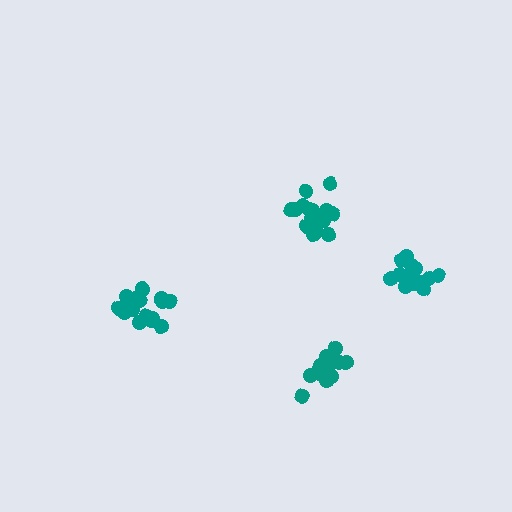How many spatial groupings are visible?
There are 4 spatial groupings.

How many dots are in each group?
Group 1: 17 dots, Group 2: 18 dots, Group 3: 15 dots, Group 4: 12 dots (62 total).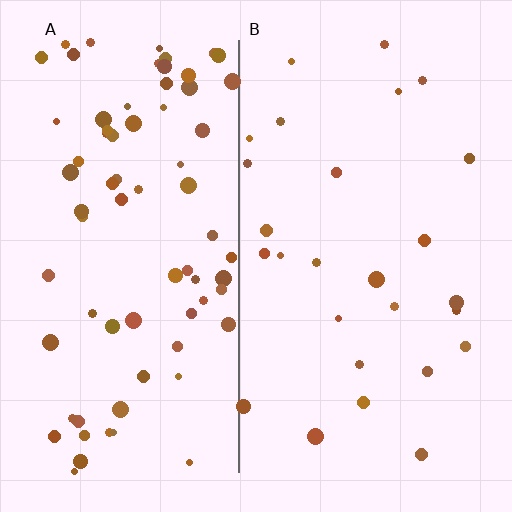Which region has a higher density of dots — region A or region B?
A (the left).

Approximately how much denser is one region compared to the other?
Approximately 2.8× — region A over region B.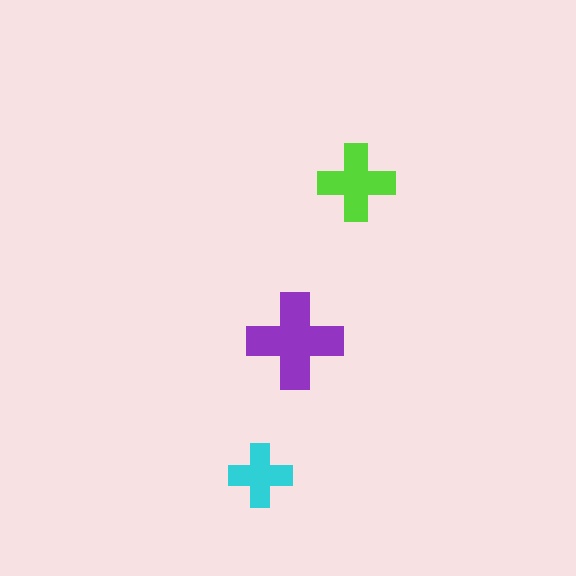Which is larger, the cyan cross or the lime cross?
The lime one.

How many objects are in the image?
There are 3 objects in the image.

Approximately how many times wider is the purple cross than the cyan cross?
About 1.5 times wider.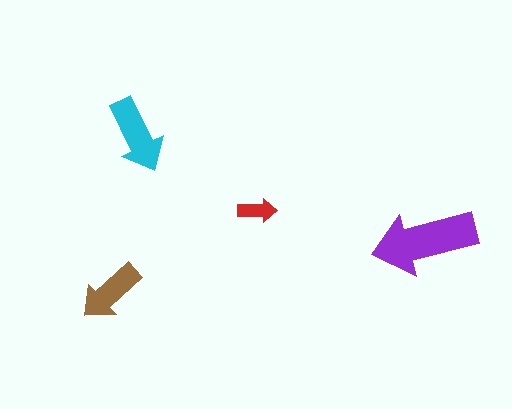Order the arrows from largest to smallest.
the purple one, the cyan one, the brown one, the red one.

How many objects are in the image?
There are 4 objects in the image.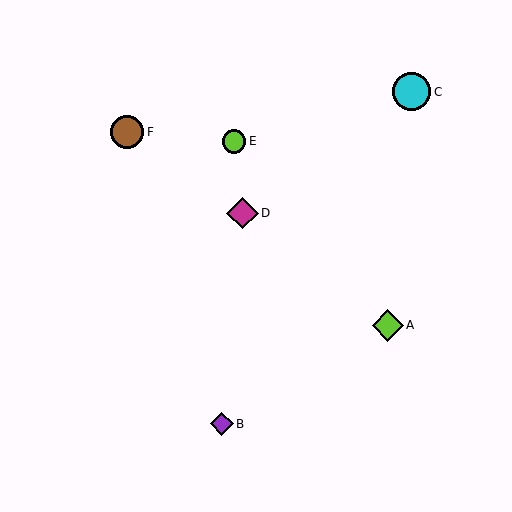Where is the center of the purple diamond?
The center of the purple diamond is at (222, 424).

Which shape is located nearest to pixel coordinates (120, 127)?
The brown circle (labeled F) at (127, 132) is nearest to that location.